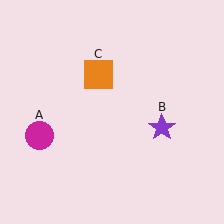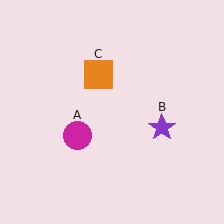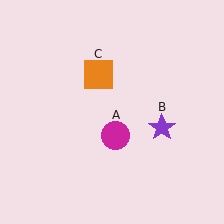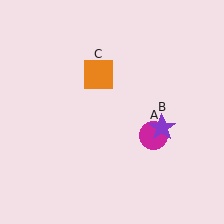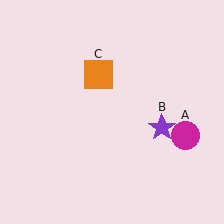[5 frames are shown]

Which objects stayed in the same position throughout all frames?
Purple star (object B) and orange square (object C) remained stationary.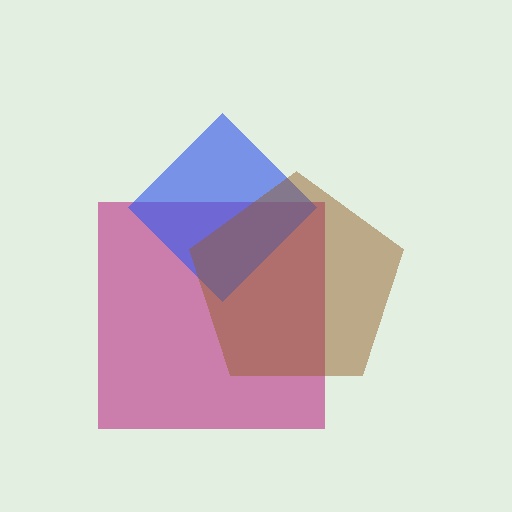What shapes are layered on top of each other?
The layered shapes are: a magenta square, a blue diamond, a brown pentagon.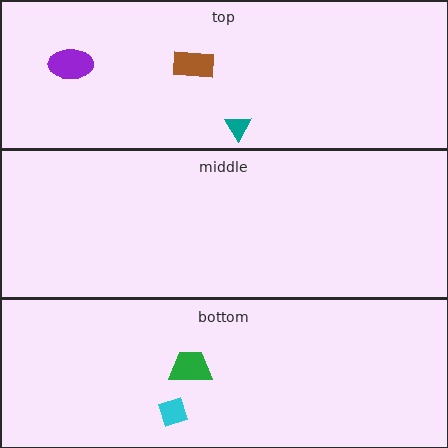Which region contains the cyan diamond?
The bottom region.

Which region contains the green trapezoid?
The bottom region.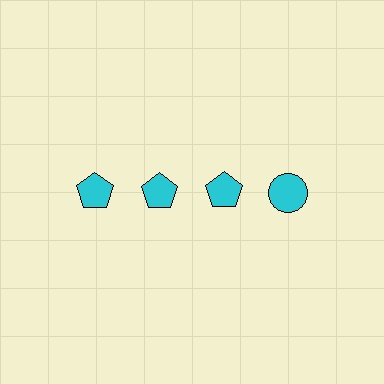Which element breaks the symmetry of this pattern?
The cyan circle in the top row, second from right column breaks the symmetry. All other shapes are cyan pentagons.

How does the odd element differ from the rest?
It has a different shape: circle instead of pentagon.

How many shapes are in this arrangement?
There are 4 shapes arranged in a grid pattern.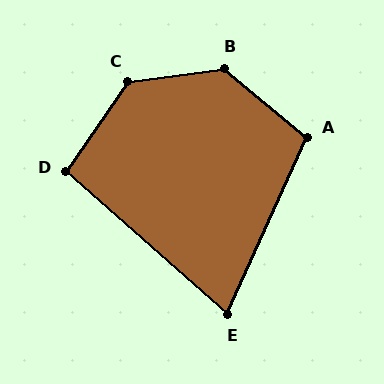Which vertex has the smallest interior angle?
E, at approximately 73 degrees.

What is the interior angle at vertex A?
Approximately 105 degrees (obtuse).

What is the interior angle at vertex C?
Approximately 132 degrees (obtuse).